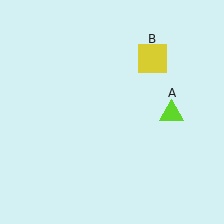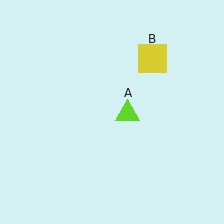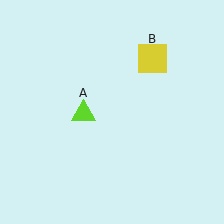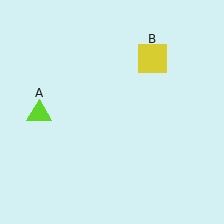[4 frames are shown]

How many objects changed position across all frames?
1 object changed position: lime triangle (object A).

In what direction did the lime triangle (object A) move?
The lime triangle (object A) moved left.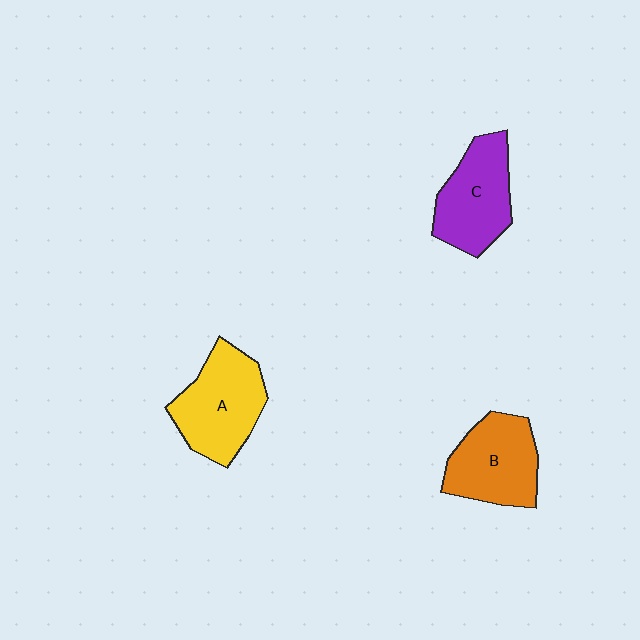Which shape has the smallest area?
Shape C (purple).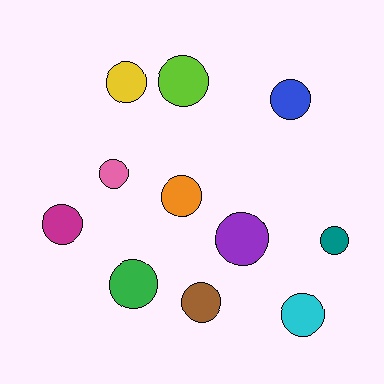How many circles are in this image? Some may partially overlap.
There are 11 circles.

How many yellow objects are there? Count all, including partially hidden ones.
There is 1 yellow object.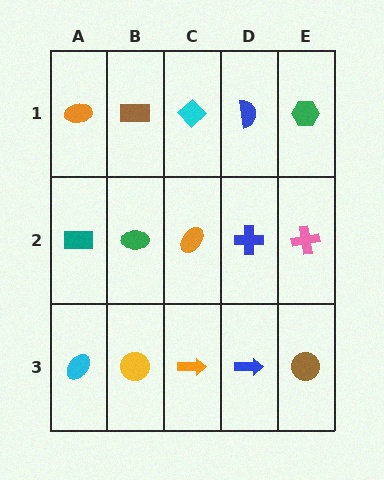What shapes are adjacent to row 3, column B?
A green ellipse (row 2, column B), a cyan ellipse (row 3, column A), an orange arrow (row 3, column C).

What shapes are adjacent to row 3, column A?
A teal rectangle (row 2, column A), a yellow circle (row 3, column B).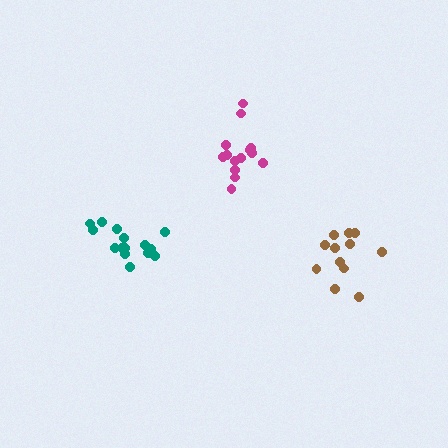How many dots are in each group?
Group 1: 12 dots, Group 2: 15 dots, Group 3: 14 dots (41 total).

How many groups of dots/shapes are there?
There are 3 groups.